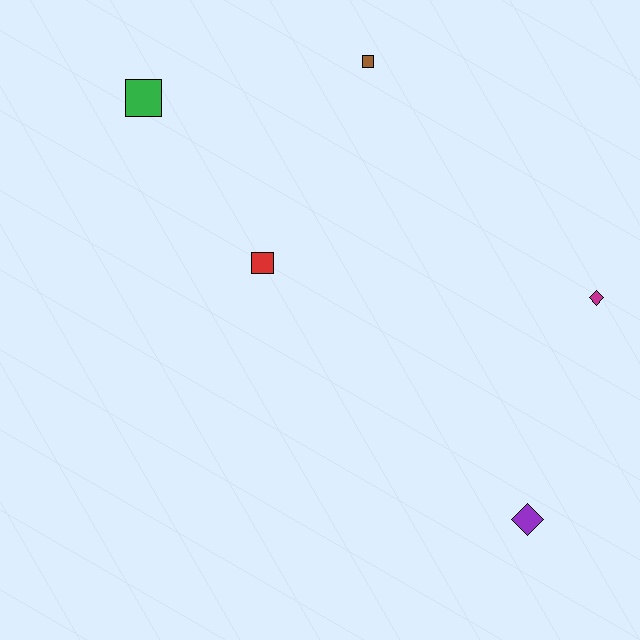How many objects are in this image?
There are 5 objects.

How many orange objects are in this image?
There are no orange objects.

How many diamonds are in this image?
There are 2 diamonds.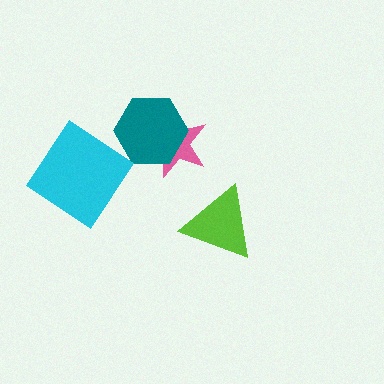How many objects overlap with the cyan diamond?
0 objects overlap with the cyan diamond.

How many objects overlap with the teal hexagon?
1 object overlaps with the teal hexagon.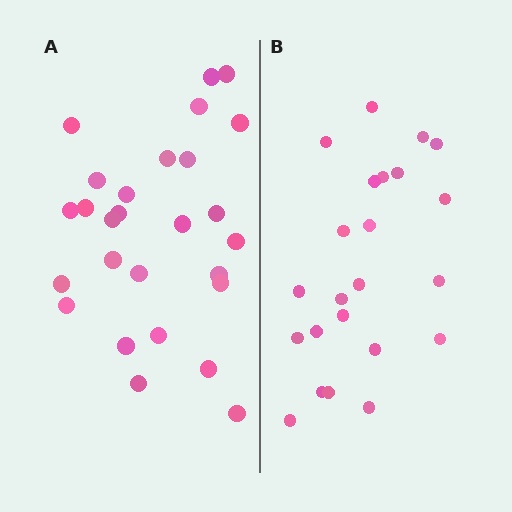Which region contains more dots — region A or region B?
Region A (the left region) has more dots.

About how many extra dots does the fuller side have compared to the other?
Region A has about 4 more dots than region B.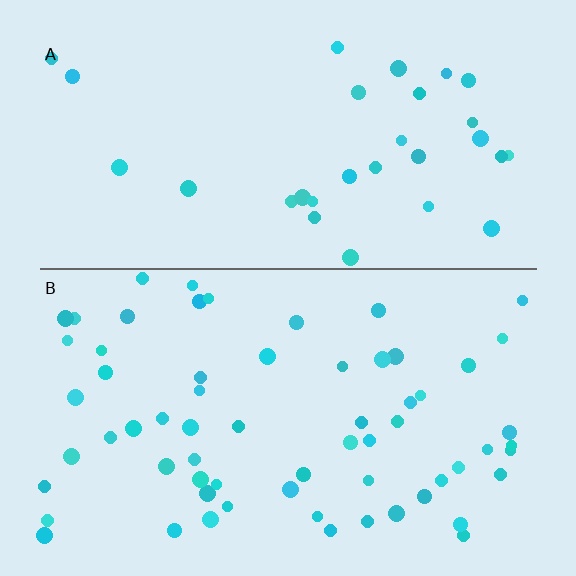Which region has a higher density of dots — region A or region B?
B (the bottom).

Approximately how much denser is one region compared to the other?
Approximately 2.1× — region B over region A.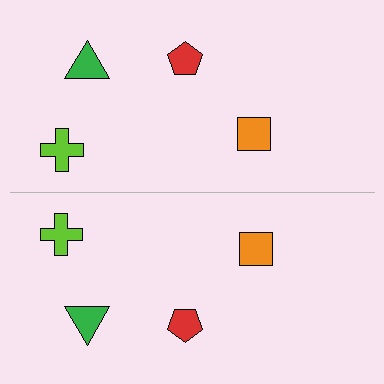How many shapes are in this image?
There are 8 shapes in this image.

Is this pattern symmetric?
Yes, this pattern has bilateral (reflection) symmetry.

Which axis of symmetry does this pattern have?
The pattern has a horizontal axis of symmetry running through the center of the image.